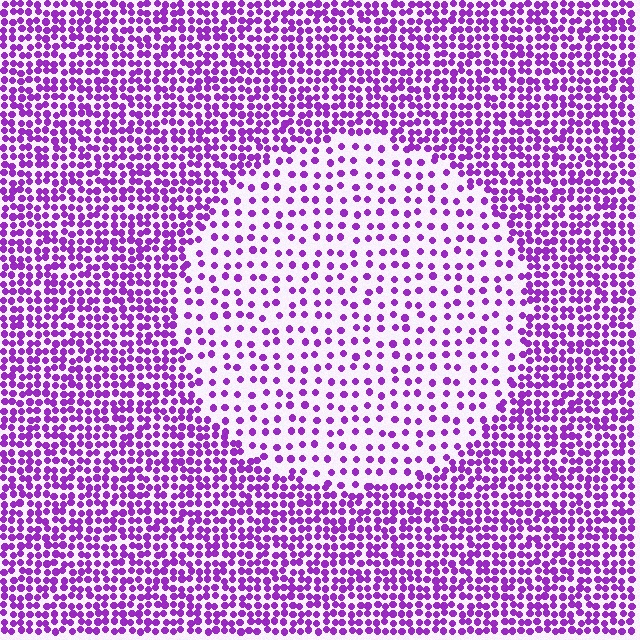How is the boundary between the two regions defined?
The boundary is defined by a change in element density (approximately 2.3x ratio). All elements are the same color, size, and shape.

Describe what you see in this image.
The image contains small purple elements arranged at two different densities. A circle-shaped region is visible where the elements are less densely packed than the surrounding area.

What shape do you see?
I see a circle.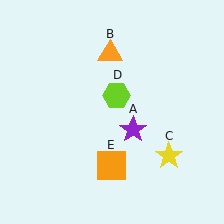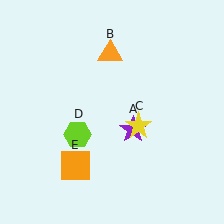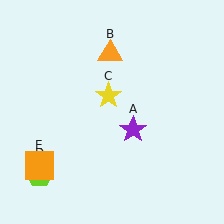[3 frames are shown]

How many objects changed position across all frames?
3 objects changed position: yellow star (object C), lime hexagon (object D), orange square (object E).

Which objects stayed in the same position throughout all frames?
Purple star (object A) and orange triangle (object B) remained stationary.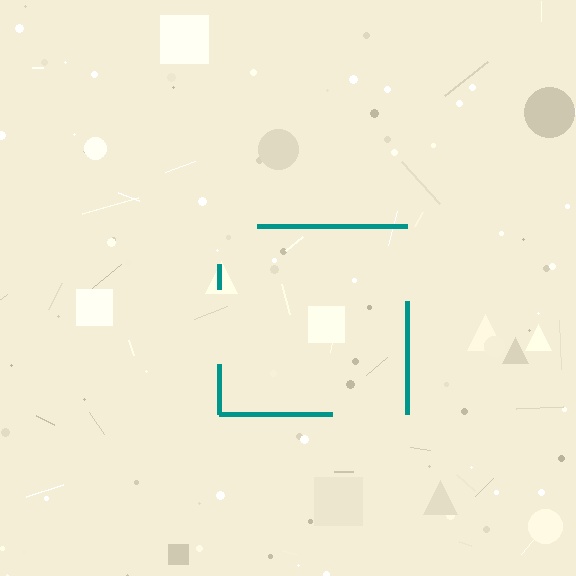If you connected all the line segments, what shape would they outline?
They would outline a square.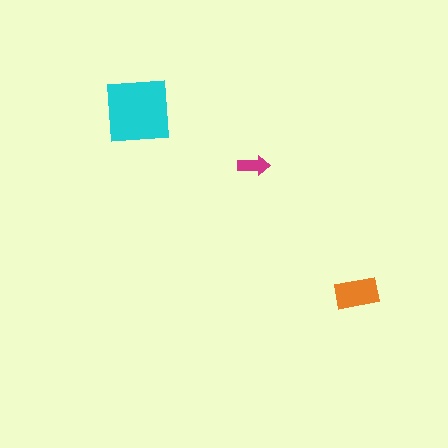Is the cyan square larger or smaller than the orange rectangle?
Larger.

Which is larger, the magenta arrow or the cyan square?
The cyan square.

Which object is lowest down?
The orange rectangle is bottommost.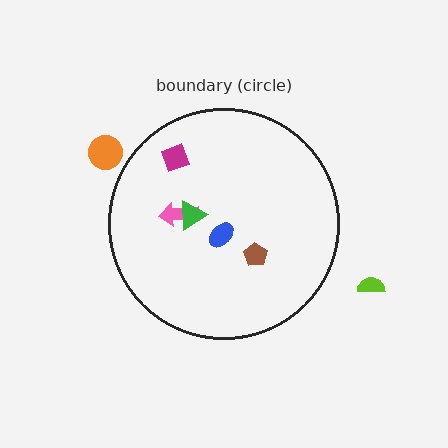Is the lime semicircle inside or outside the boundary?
Outside.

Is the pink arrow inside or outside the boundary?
Inside.